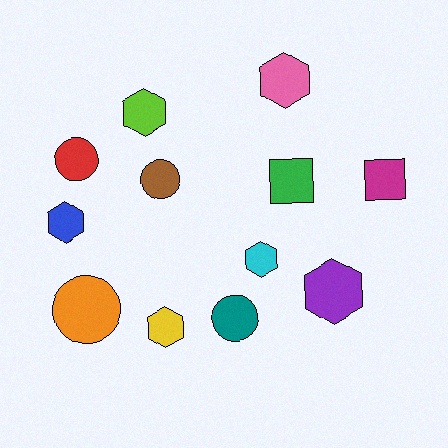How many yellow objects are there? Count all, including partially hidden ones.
There is 1 yellow object.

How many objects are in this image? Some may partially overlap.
There are 12 objects.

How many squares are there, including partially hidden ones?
There are 2 squares.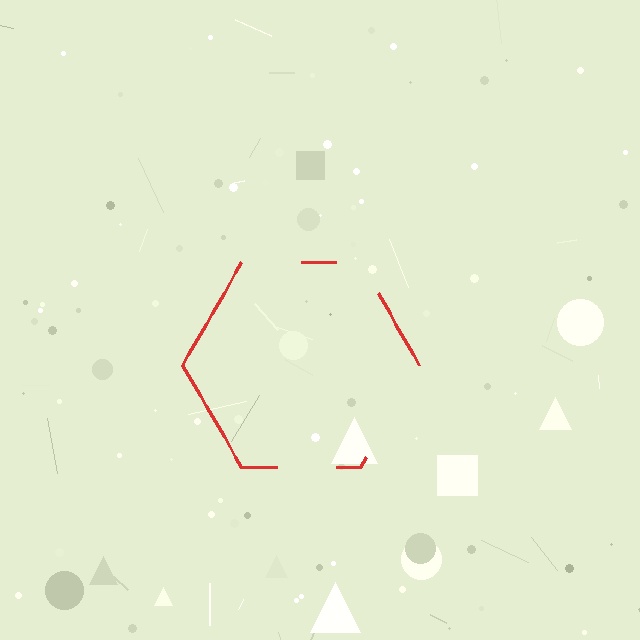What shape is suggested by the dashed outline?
The dashed outline suggests a hexagon.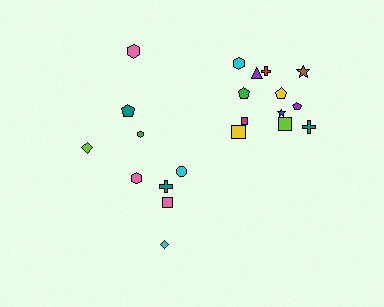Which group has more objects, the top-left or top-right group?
The top-right group.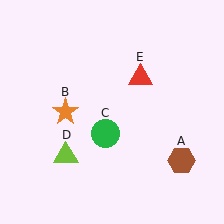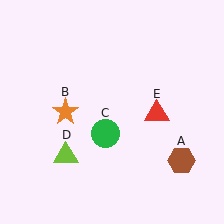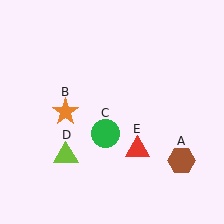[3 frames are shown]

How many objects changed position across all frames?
1 object changed position: red triangle (object E).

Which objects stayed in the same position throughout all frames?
Brown hexagon (object A) and orange star (object B) and green circle (object C) and lime triangle (object D) remained stationary.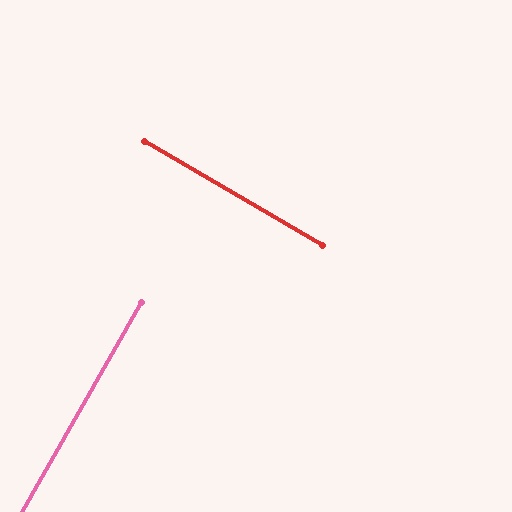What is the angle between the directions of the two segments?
Approximately 90 degrees.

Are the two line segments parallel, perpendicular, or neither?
Perpendicular — they meet at approximately 90°.